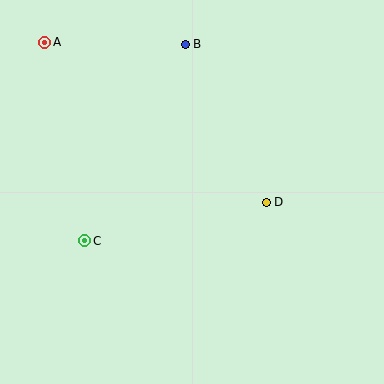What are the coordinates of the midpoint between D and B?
The midpoint between D and B is at (226, 123).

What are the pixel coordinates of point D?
Point D is at (266, 202).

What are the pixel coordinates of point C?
Point C is at (85, 241).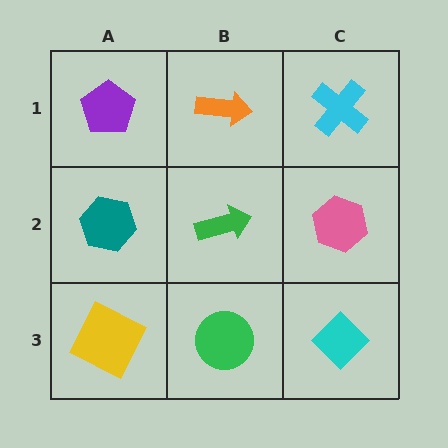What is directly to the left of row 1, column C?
An orange arrow.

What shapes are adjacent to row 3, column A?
A teal hexagon (row 2, column A), a green circle (row 3, column B).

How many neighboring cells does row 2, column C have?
3.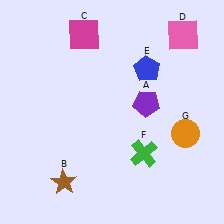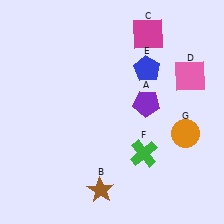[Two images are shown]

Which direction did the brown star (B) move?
The brown star (B) moved right.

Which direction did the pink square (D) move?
The pink square (D) moved down.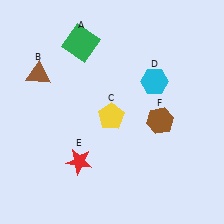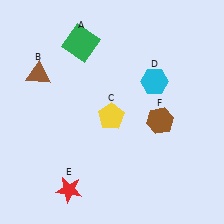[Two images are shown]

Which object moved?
The red star (E) moved down.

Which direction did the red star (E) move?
The red star (E) moved down.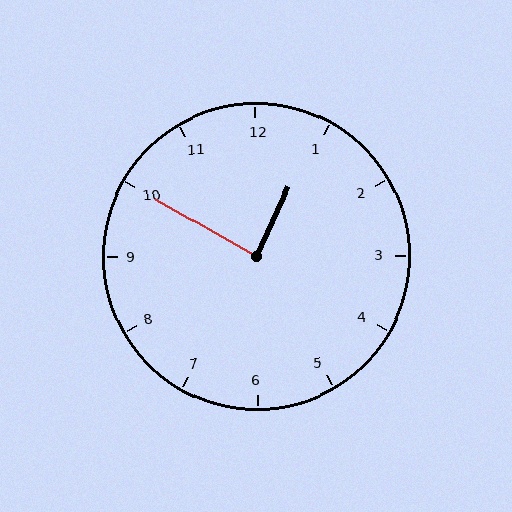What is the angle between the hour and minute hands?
Approximately 85 degrees.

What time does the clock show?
12:50.